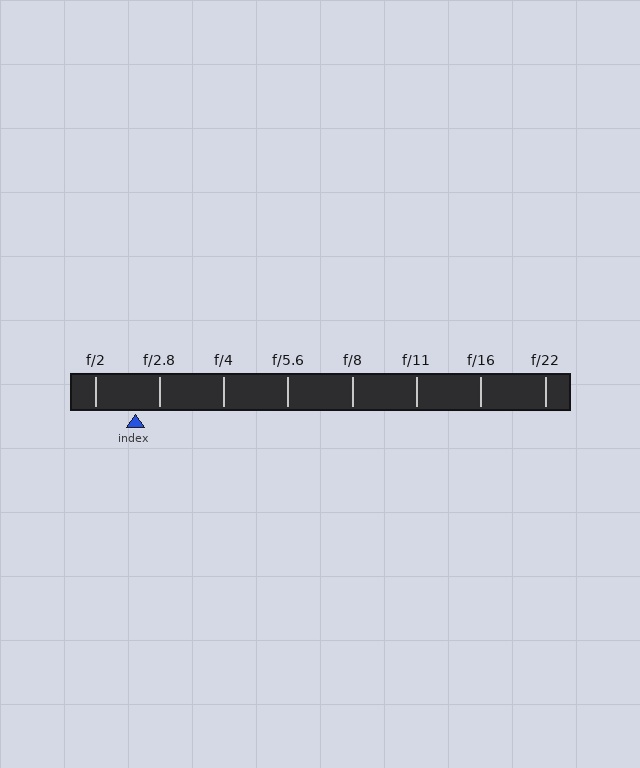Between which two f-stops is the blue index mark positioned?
The index mark is between f/2 and f/2.8.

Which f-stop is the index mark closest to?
The index mark is closest to f/2.8.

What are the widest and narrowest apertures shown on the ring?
The widest aperture shown is f/2 and the narrowest is f/22.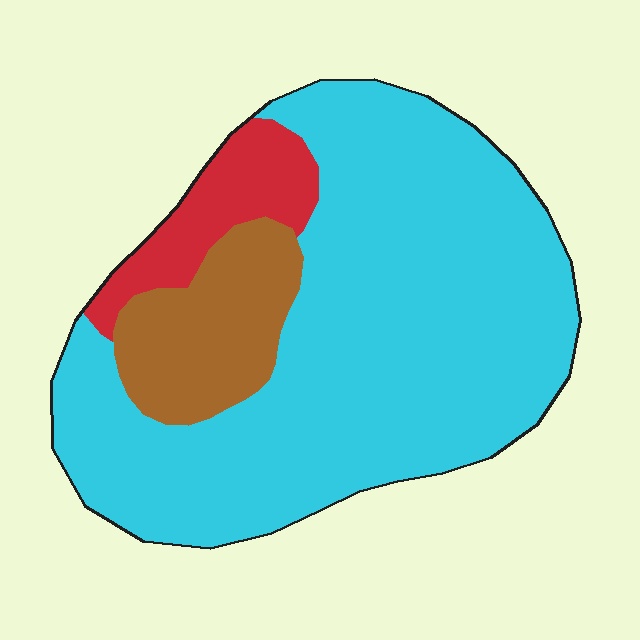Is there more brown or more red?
Brown.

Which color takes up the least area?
Red, at roughly 10%.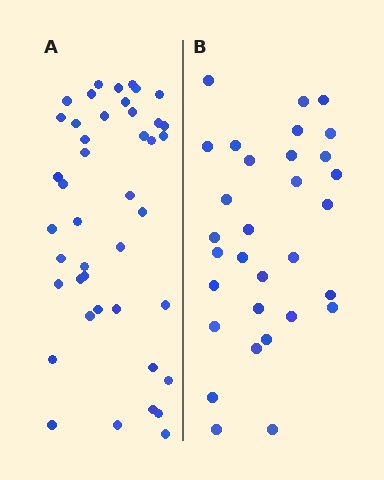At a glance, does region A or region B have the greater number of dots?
Region A (the left region) has more dots.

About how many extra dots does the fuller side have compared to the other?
Region A has roughly 12 or so more dots than region B.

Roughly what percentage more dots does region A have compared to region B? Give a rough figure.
About 40% more.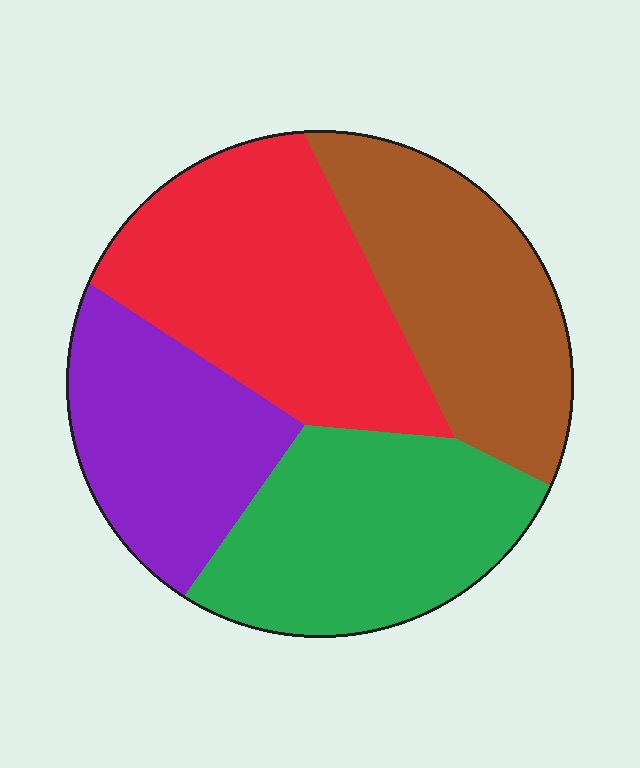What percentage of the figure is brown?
Brown covers roughly 25% of the figure.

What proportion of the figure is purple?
Purple takes up about one fifth (1/5) of the figure.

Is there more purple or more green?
Green.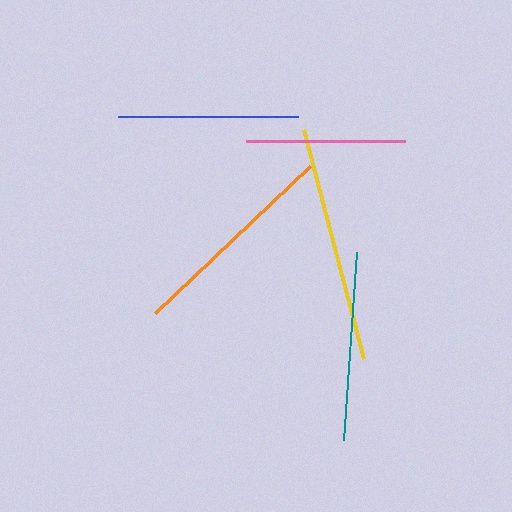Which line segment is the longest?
The yellow line is the longest at approximately 237 pixels.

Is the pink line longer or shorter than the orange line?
The orange line is longer than the pink line.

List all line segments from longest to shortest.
From longest to shortest: yellow, orange, teal, blue, pink.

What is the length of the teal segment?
The teal segment is approximately 188 pixels long.